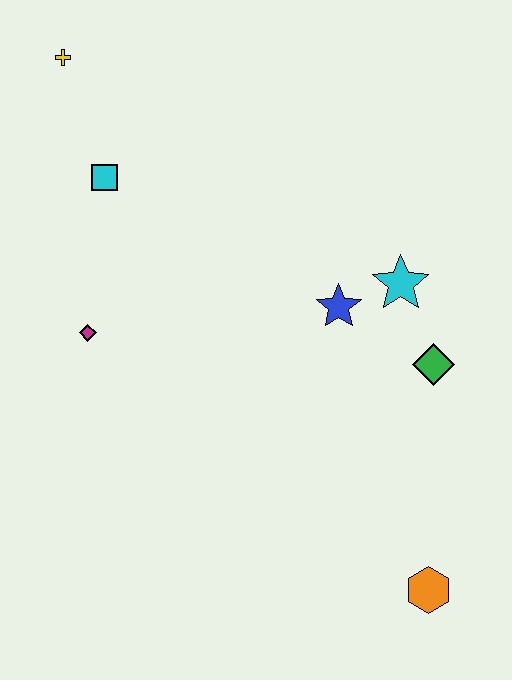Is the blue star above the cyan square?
No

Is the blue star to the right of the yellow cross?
Yes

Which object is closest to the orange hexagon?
The green diamond is closest to the orange hexagon.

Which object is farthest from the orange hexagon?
The yellow cross is farthest from the orange hexagon.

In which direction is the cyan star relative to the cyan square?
The cyan star is to the right of the cyan square.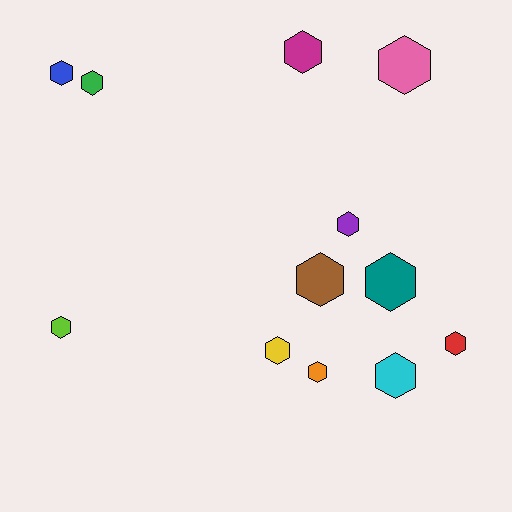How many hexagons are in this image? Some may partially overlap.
There are 12 hexagons.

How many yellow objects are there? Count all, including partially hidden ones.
There is 1 yellow object.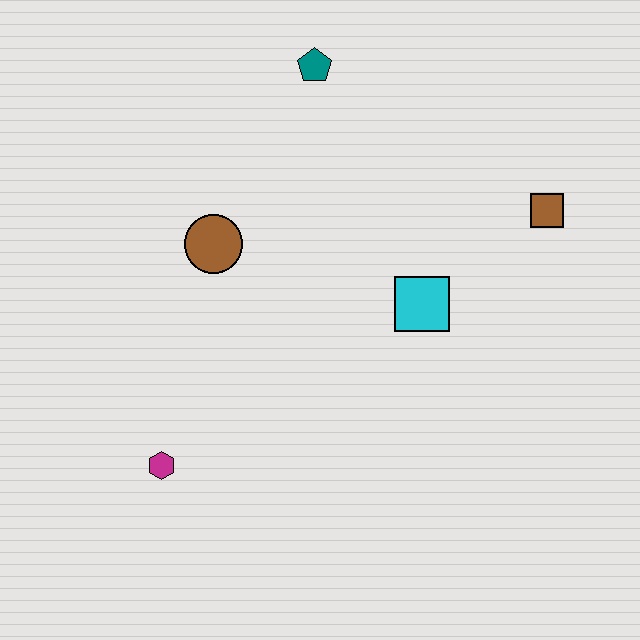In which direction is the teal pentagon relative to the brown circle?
The teal pentagon is above the brown circle.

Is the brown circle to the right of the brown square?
No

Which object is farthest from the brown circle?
The brown square is farthest from the brown circle.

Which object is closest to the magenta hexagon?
The brown circle is closest to the magenta hexagon.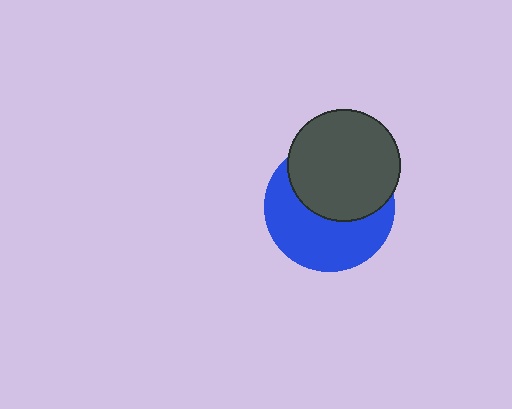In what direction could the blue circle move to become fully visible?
The blue circle could move down. That would shift it out from behind the dark gray circle entirely.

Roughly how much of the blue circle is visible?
About half of it is visible (roughly 52%).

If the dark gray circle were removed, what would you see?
You would see the complete blue circle.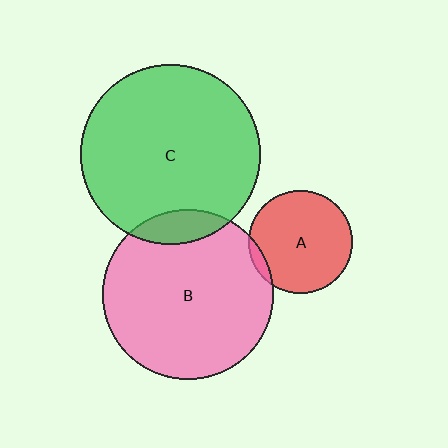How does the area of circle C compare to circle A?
Approximately 3.0 times.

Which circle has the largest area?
Circle C (green).